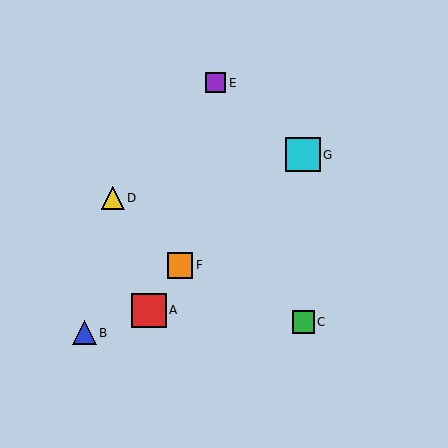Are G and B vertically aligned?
No, G is at x≈303 and B is at x≈84.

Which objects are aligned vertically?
Objects C, G are aligned vertically.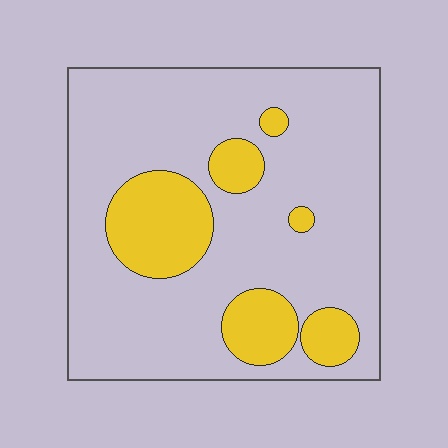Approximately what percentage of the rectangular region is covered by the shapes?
Approximately 20%.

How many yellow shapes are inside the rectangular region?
6.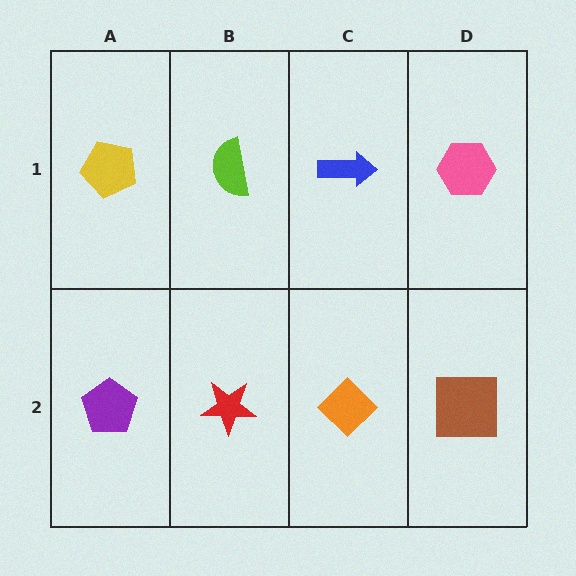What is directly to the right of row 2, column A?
A red star.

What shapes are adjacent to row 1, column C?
An orange diamond (row 2, column C), a lime semicircle (row 1, column B), a pink hexagon (row 1, column D).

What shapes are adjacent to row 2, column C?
A blue arrow (row 1, column C), a red star (row 2, column B), a brown square (row 2, column D).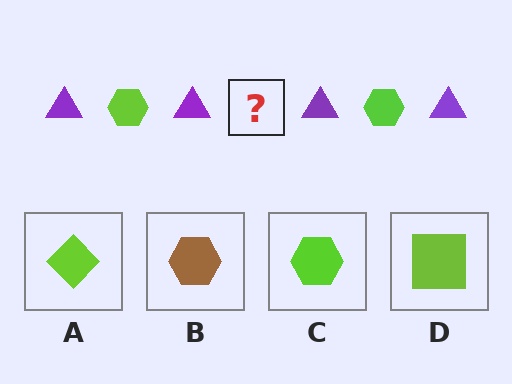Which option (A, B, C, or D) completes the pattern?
C.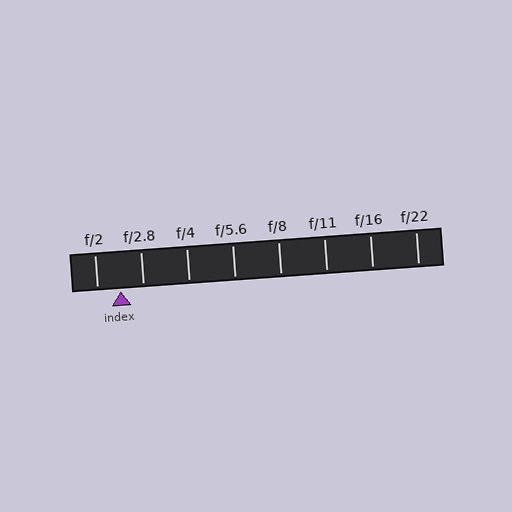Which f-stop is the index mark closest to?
The index mark is closest to f/2.8.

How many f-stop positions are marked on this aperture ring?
There are 8 f-stop positions marked.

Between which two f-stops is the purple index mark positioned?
The index mark is between f/2 and f/2.8.